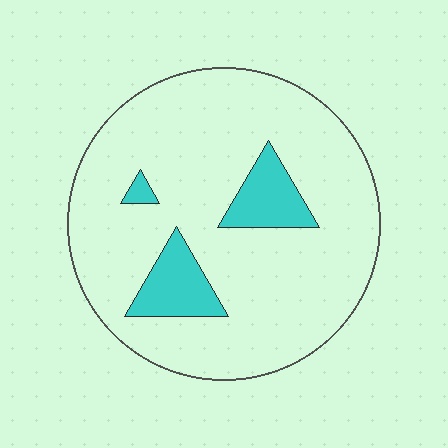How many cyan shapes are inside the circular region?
3.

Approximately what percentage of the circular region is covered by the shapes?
Approximately 15%.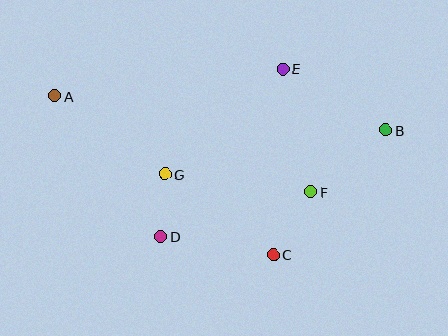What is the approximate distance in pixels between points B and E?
The distance between B and E is approximately 120 pixels.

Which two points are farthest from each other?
Points A and B are farthest from each other.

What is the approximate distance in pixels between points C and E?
The distance between C and E is approximately 186 pixels.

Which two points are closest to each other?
Points D and G are closest to each other.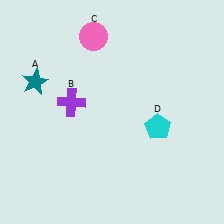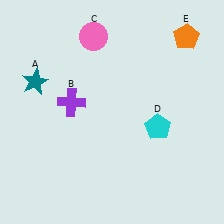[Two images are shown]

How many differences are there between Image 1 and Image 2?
There is 1 difference between the two images.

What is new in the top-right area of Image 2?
An orange pentagon (E) was added in the top-right area of Image 2.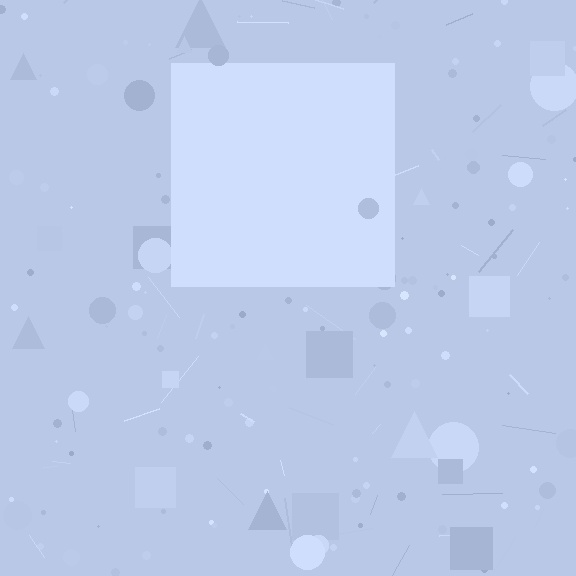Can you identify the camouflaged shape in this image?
The camouflaged shape is a square.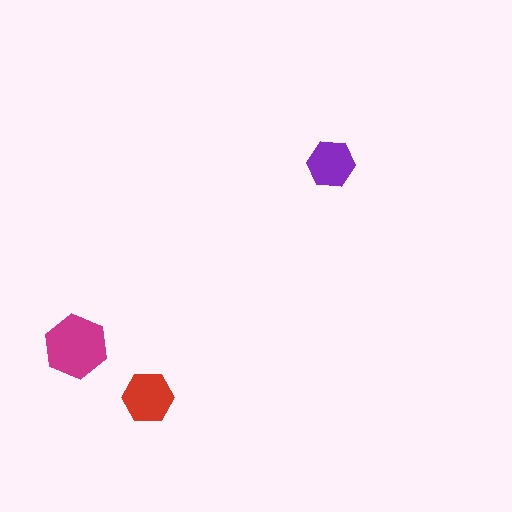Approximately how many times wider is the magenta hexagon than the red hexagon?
About 1.5 times wider.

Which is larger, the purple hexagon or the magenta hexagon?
The magenta one.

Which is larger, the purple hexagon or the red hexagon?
The red one.